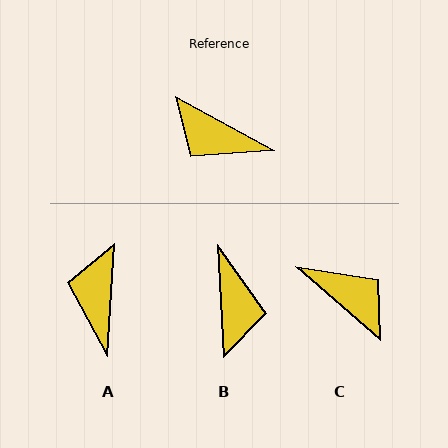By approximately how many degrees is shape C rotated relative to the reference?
Approximately 167 degrees counter-clockwise.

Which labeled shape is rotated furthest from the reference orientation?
C, about 167 degrees away.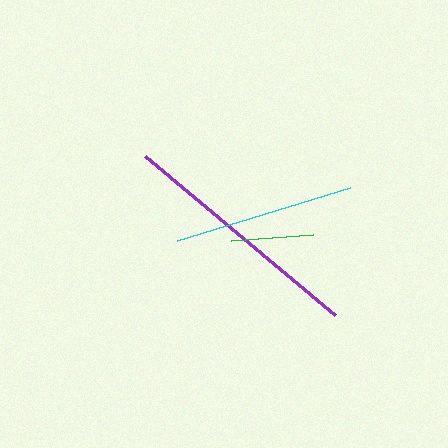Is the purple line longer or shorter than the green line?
The purple line is longer than the green line.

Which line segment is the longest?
The purple line is the longest at approximately 247 pixels.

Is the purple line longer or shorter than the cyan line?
The purple line is longer than the cyan line.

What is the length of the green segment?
The green segment is approximately 82 pixels long.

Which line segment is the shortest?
The green line is the shortest at approximately 82 pixels.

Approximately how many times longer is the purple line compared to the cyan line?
The purple line is approximately 1.4 times the length of the cyan line.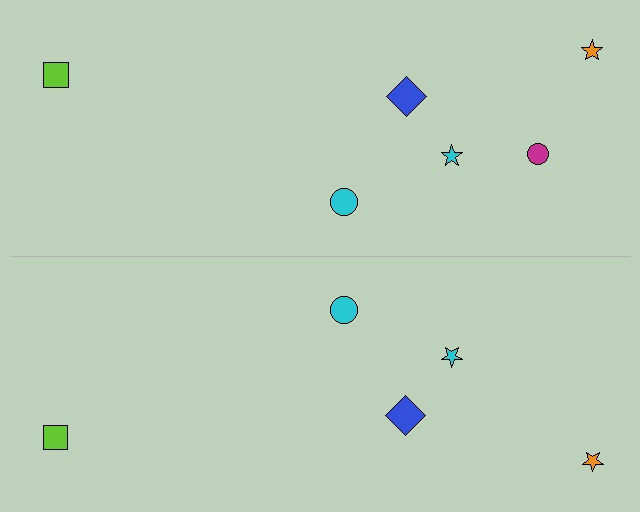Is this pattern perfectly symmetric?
No, the pattern is not perfectly symmetric. A magenta circle is missing from the bottom side.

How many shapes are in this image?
There are 11 shapes in this image.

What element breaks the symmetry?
A magenta circle is missing from the bottom side.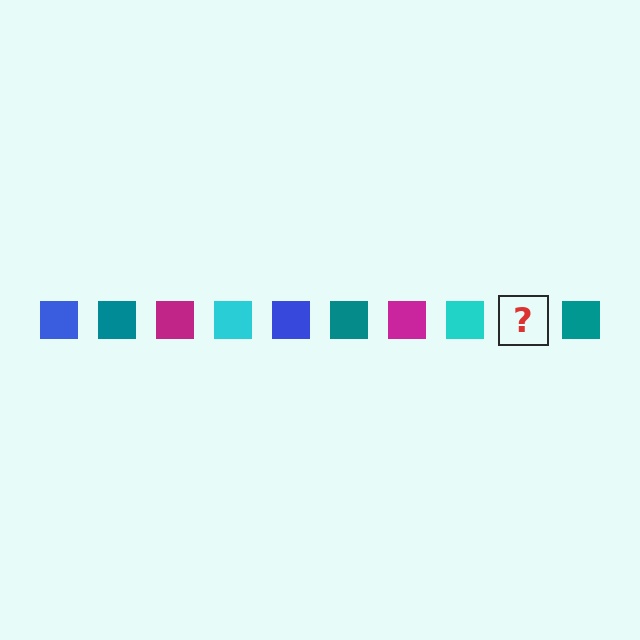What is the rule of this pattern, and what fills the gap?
The rule is that the pattern cycles through blue, teal, magenta, cyan squares. The gap should be filled with a blue square.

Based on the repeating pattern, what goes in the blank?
The blank should be a blue square.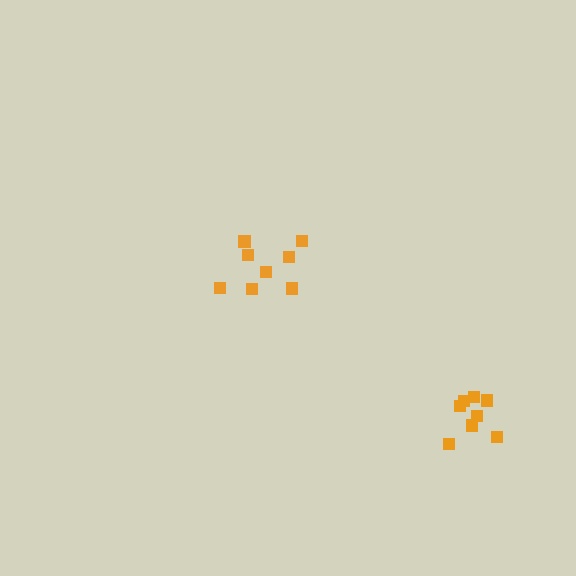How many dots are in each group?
Group 1: 8 dots, Group 2: 8 dots (16 total).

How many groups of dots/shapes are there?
There are 2 groups.